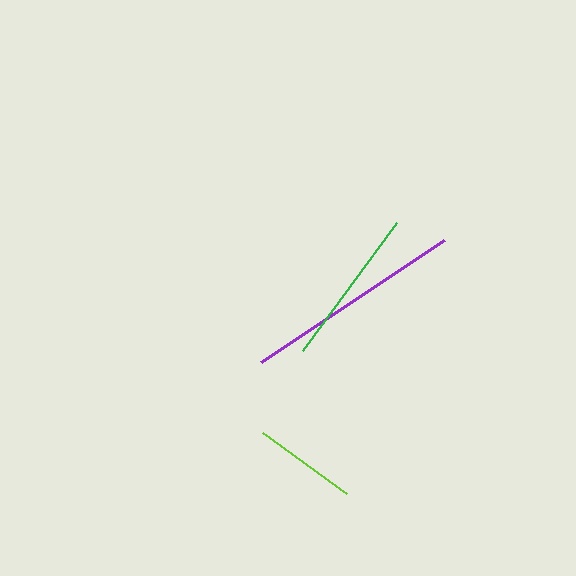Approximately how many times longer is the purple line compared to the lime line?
The purple line is approximately 2.1 times the length of the lime line.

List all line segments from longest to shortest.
From longest to shortest: purple, green, lime.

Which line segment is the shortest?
The lime line is the shortest at approximately 104 pixels.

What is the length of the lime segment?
The lime segment is approximately 104 pixels long.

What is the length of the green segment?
The green segment is approximately 159 pixels long.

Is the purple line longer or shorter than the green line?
The purple line is longer than the green line.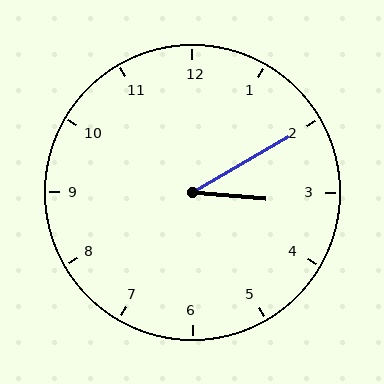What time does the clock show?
3:10.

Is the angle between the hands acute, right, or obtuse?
It is acute.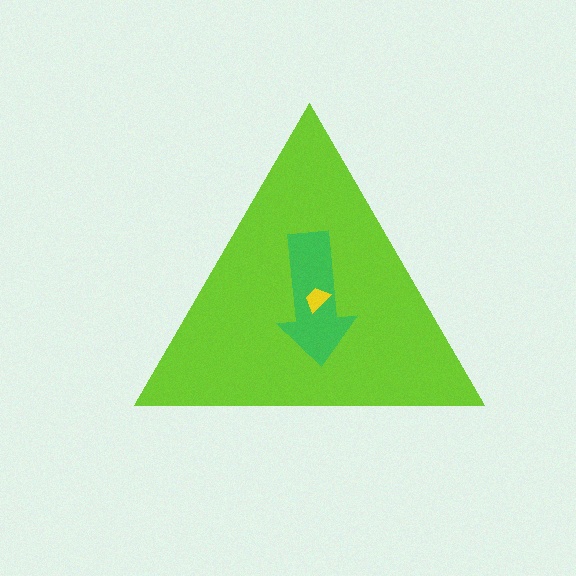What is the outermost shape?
The lime triangle.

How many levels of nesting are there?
3.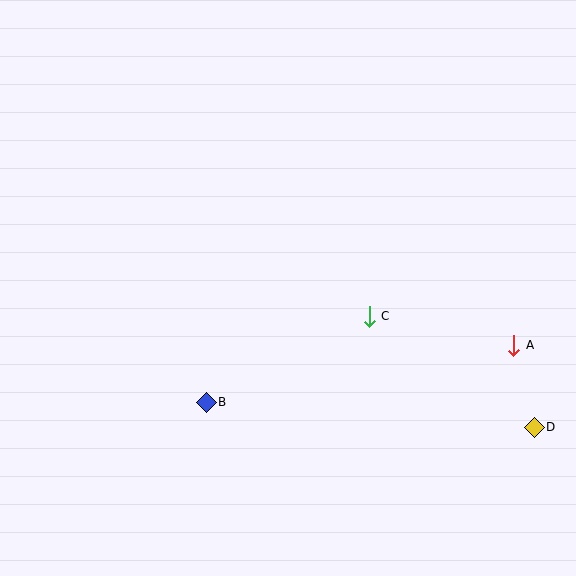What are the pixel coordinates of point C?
Point C is at (369, 316).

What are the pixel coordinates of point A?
Point A is at (514, 345).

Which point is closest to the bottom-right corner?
Point D is closest to the bottom-right corner.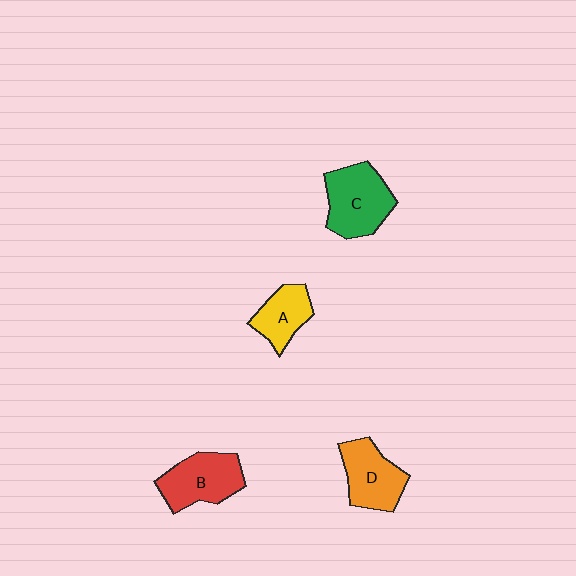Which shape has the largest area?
Shape C (green).